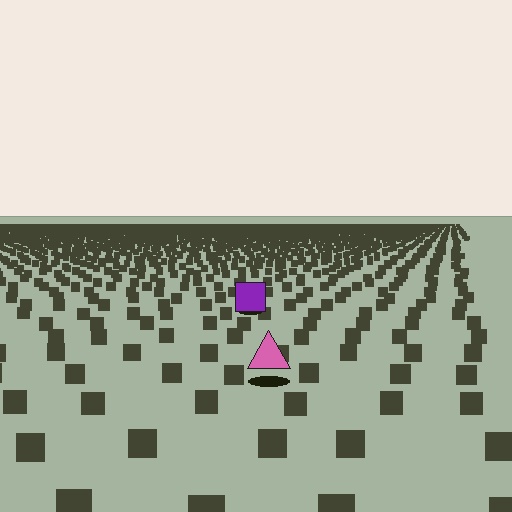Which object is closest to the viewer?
The pink triangle is closest. The texture marks near it are larger and more spread out.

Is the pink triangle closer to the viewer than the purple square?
Yes. The pink triangle is closer — you can tell from the texture gradient: the ground texture is coarser near it.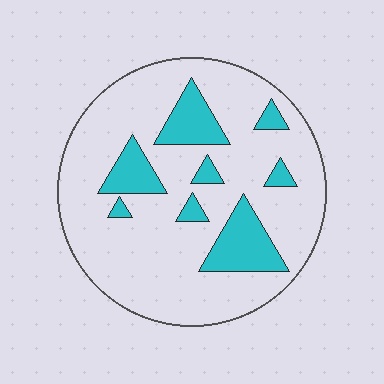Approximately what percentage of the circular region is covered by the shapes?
Approximately 20%.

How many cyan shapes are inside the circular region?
8.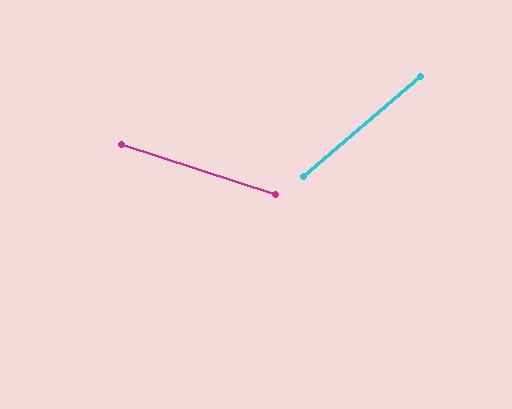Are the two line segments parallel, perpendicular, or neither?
Neither parallel nor perpendicular — they differ by about 58°.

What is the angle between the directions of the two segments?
Approximately 58 degrees.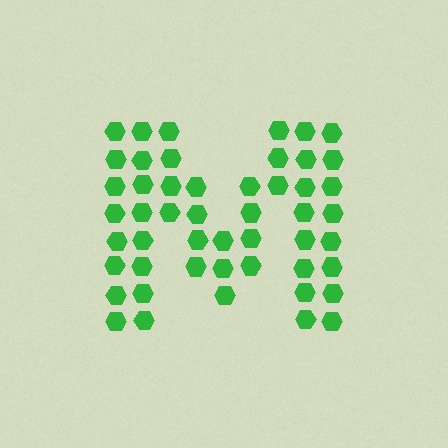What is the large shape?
The large shape is the letter M.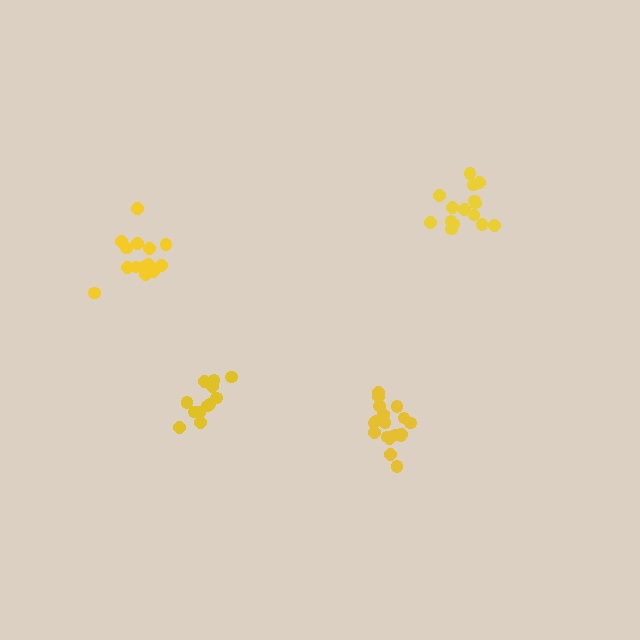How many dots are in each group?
Group 1: 15 dots, Group 2: 18 dots, Group 3: 14 dots, Group 4: 12 dots (59 total).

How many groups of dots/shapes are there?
There are 4 groups.